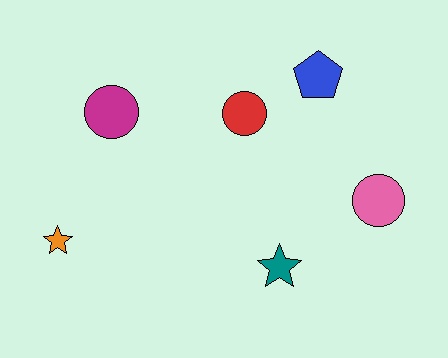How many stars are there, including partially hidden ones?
There are 2 stars.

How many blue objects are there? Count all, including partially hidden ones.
There is 1 blue object.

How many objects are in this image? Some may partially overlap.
There are 6 objects.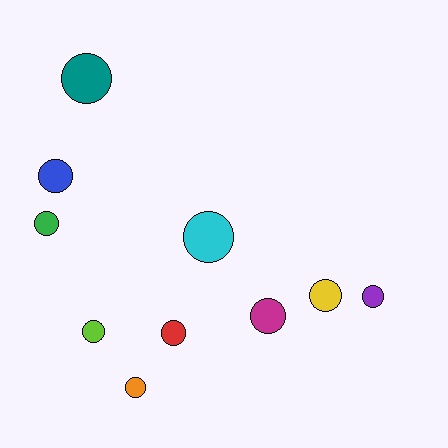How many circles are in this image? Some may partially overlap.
There are 10 circles.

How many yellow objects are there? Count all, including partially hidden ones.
There is 1 yellow object.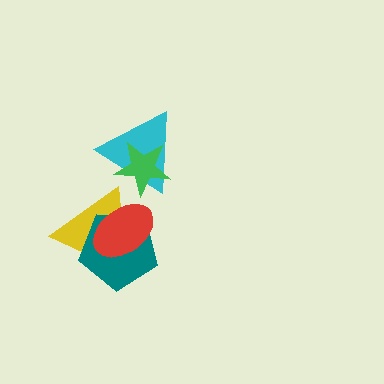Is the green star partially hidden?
No, no other shape covers it.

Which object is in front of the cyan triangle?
The green star is in front of the cyan triangle.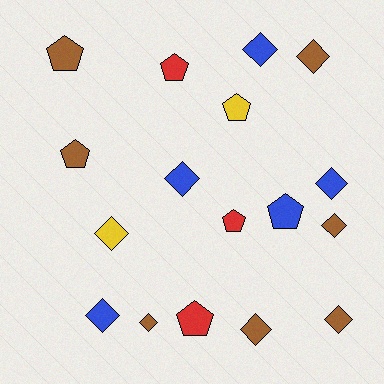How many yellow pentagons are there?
There is 1 yellow pentagon.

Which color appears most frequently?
Brown, with 7 objects.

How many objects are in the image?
There are 17 objects.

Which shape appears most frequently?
Diamond, with 10 objects.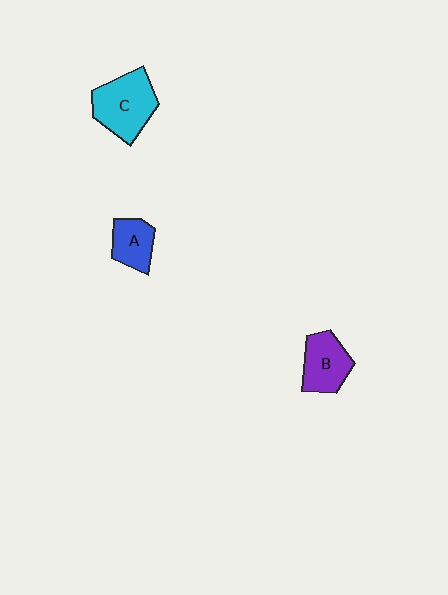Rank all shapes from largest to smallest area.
From largest to smallest: C (cyan), B (purple), A (blue).